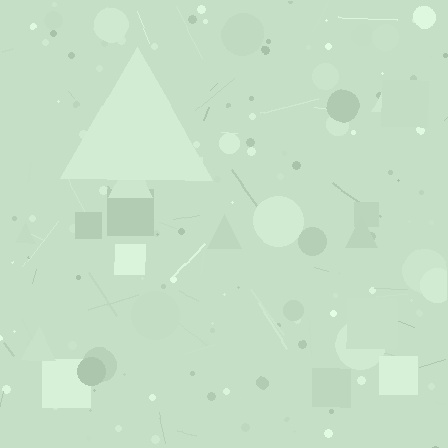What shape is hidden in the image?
A triangle is hidden in the image.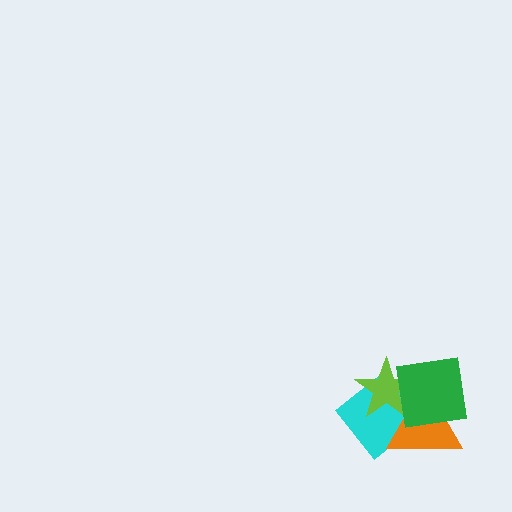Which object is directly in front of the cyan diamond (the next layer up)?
The lime star is directly in front of the cyan diamond.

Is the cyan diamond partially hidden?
Yes, it is partially covered by another shape.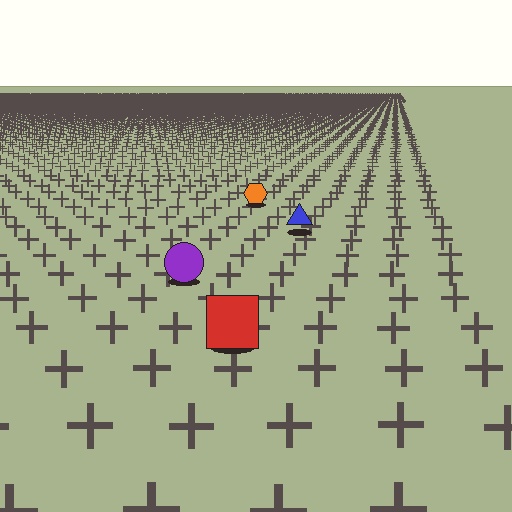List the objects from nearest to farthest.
From nearest to farthest: the red square, the purple circle, the blue triangle, the orange hexagon.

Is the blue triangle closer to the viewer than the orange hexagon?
Yes. The blue triangle is closer — you can tell from the texture gradient: the ground texture is coarser near it.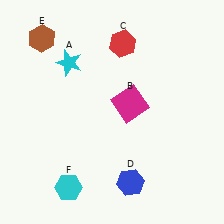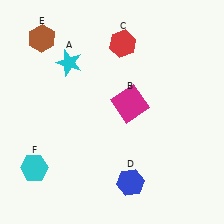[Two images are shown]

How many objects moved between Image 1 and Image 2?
1 object moved between the two images.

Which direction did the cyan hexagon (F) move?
The cyan hexagon (F) moved left.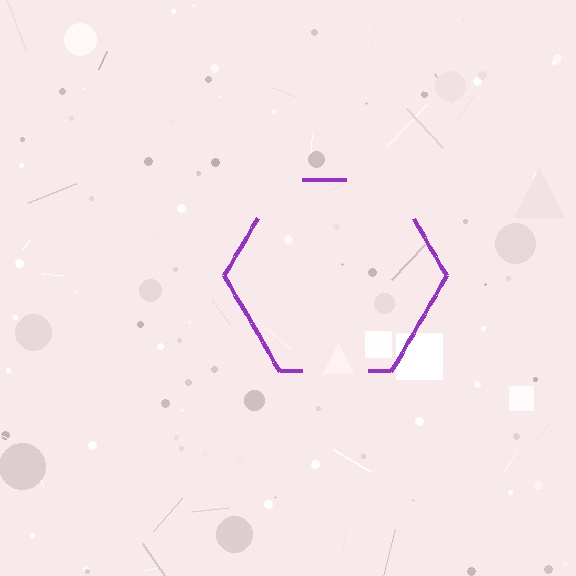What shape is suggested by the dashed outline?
The dashed outline suggests a hexagon.